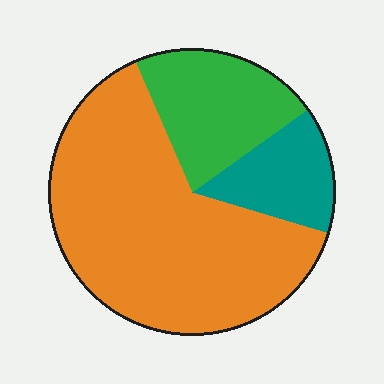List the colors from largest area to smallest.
From largest to smallest: orange, green, teal.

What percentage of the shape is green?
Green takes up about one fifth (1/5) of the shape.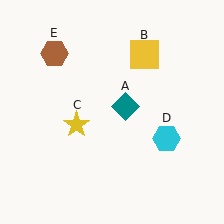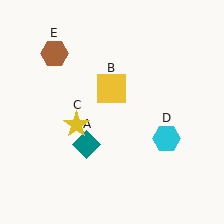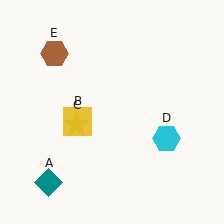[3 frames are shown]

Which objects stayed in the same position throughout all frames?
Yellow star (object C) and cyan hexagon (object D) and brown hexagon (object E) remained stationary.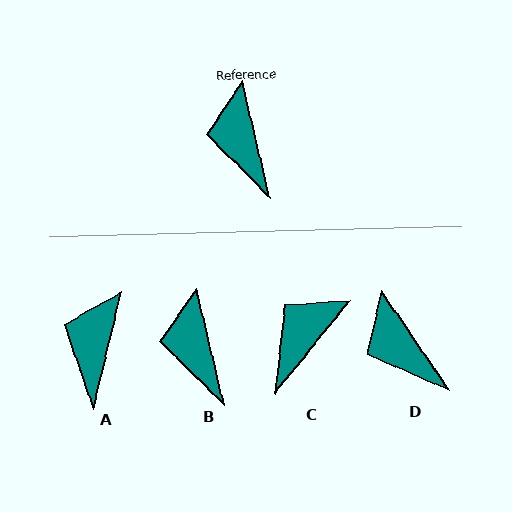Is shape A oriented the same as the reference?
No, it is off by about 27 degrees.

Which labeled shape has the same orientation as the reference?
B.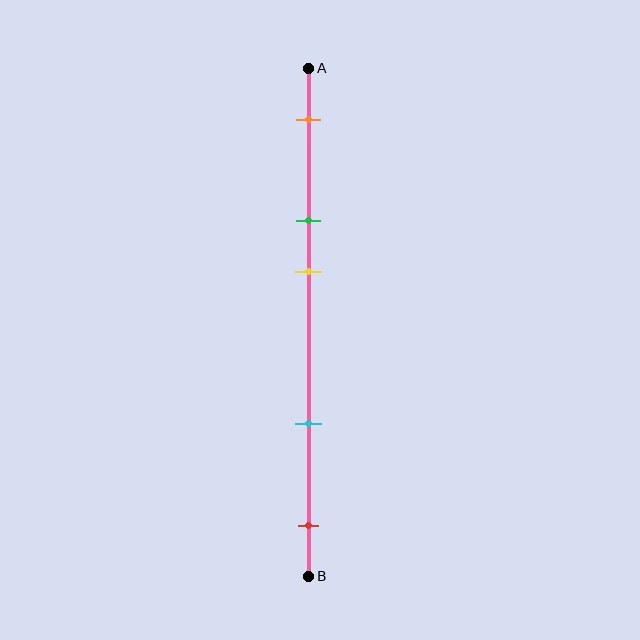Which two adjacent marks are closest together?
The green and yellow marks are the closest adjacent pair.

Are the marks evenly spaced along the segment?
No, the marks are not evenly spaced.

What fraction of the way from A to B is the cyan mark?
The cyan mark is approximately 70% (0.7) of the way from A to B.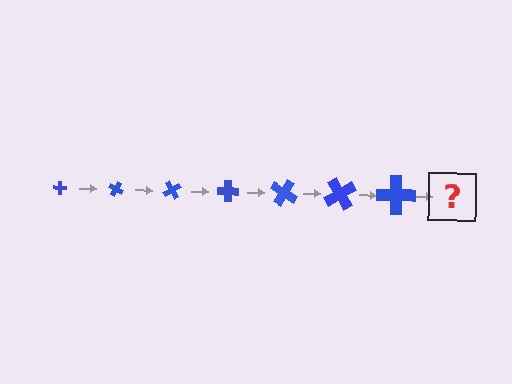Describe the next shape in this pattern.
It should be a cross, larger than the previous one and rotated 210 degrees from the start.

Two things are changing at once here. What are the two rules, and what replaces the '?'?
The two rules are that the cross grows larger each step and it rotates 30 degrees each step. The '?' should be a cross, larger than the previous one and rotated 210 degrees from the start.